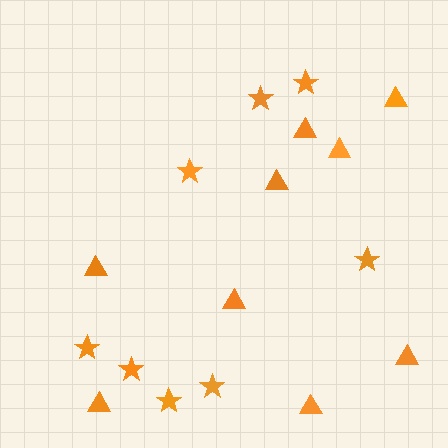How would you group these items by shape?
There are 2 groups: one group of stars (8) and one group of triangles (9).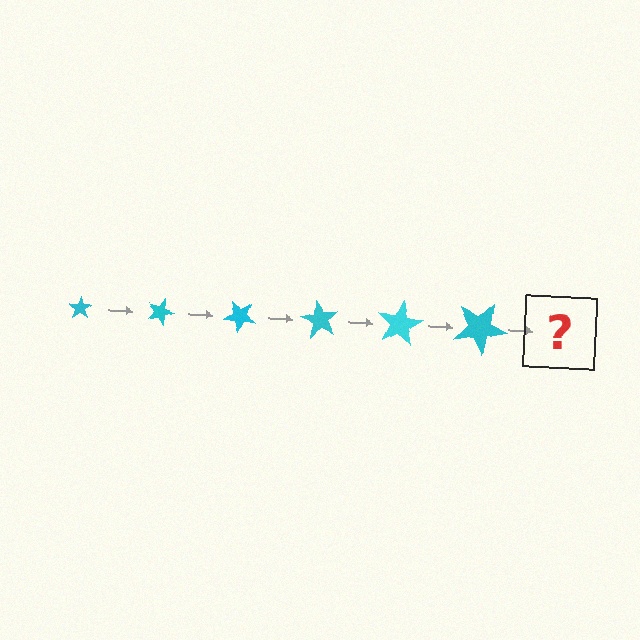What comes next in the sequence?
The next element should be a star, larger than the previous one and rotated 120 degrees from the start.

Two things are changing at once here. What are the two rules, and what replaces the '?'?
The two rules are that the star grows larger each step and it rotates 20 degrees each step. The '?' should be a star, larger than the previous one and rotated 120 degrees from the start.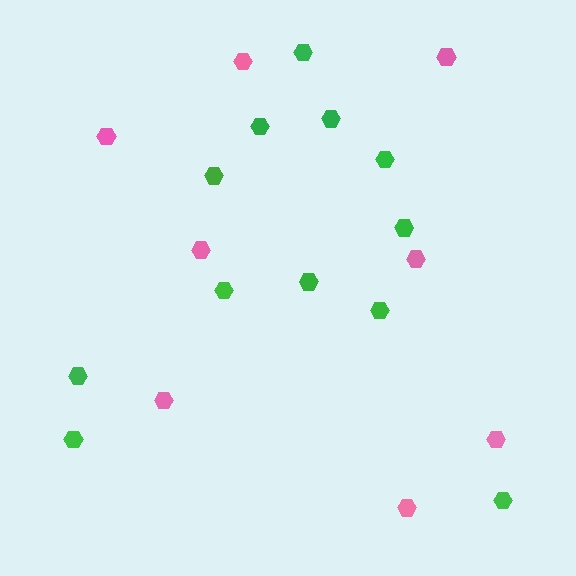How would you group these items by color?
There are 2 groups: one group of green hexagons (12) and one group of pink hexagons (8).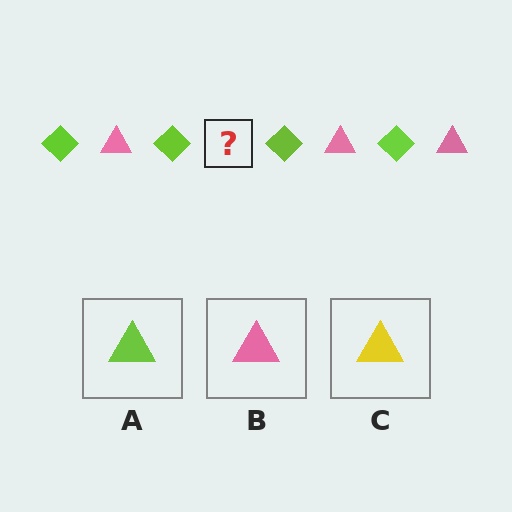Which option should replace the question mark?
Option B.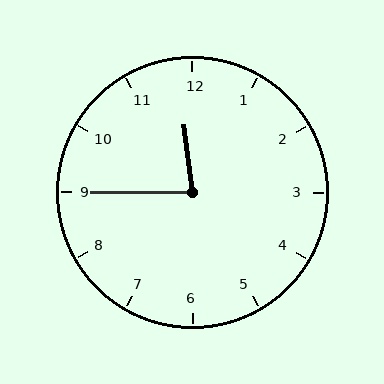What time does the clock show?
11:45.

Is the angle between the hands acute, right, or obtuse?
It is acute.